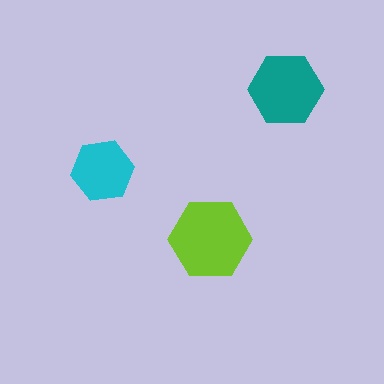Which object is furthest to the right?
The teal hexagon is rightmost.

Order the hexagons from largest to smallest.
the lime one, the teal one, the cyan one.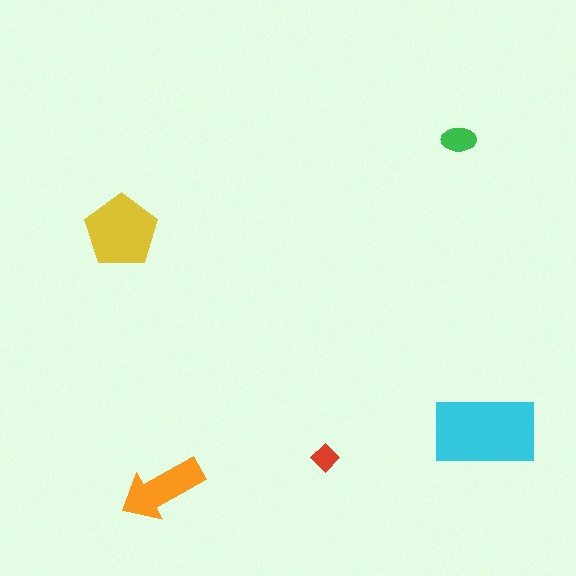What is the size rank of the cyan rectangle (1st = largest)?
1st.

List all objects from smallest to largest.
The red diamond, the green ellipse, the orange arrow, the yellow pentagon, the cyan rectangle.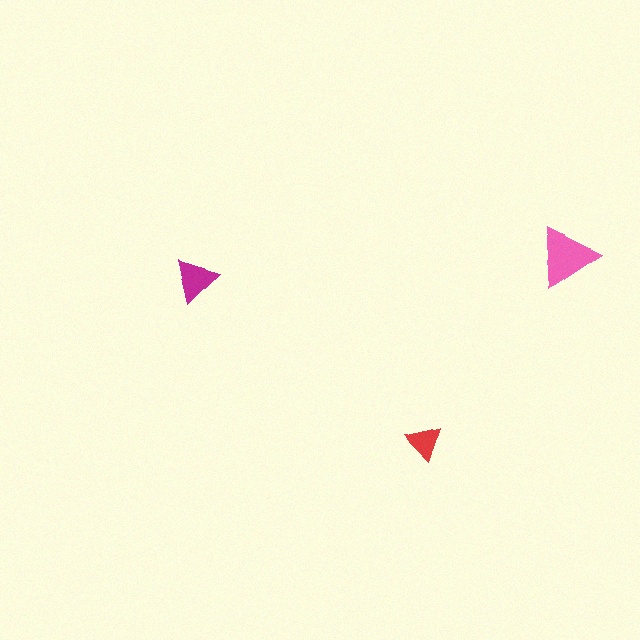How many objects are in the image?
There are 3 objects in the image.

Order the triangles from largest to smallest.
the pink one, the magenta one, the red one.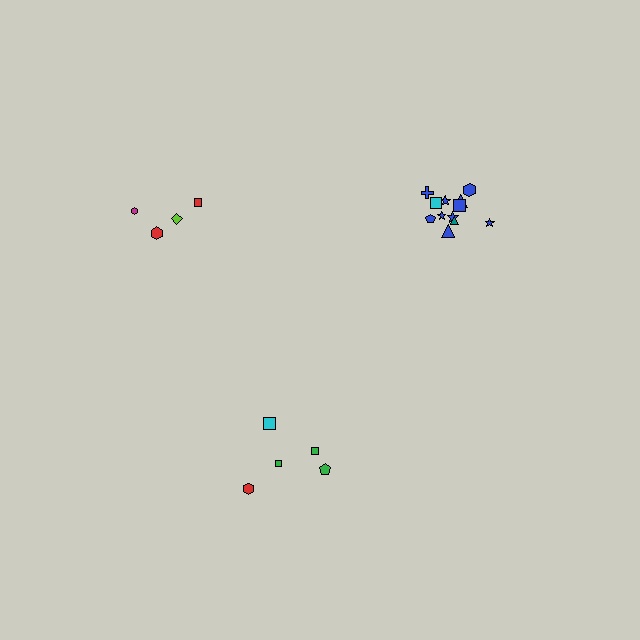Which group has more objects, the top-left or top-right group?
The top-right group.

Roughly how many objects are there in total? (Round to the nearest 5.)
Roughly 20 objects in total.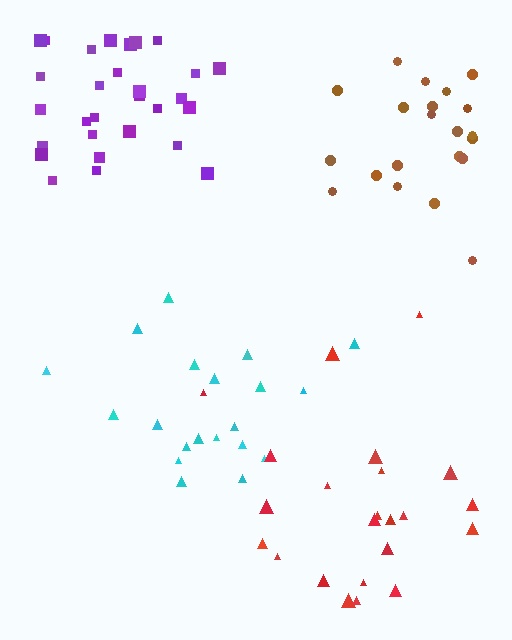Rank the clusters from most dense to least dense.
purple, brown, cyan, red.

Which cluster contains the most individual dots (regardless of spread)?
Purple (30).